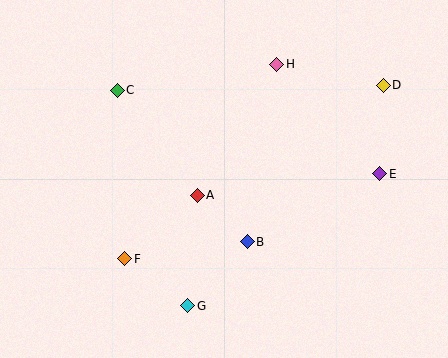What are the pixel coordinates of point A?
Point A is at (197, 195).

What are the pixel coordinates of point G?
Point G is at (188, 306).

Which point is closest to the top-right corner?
Point D is closest to the top-right corner.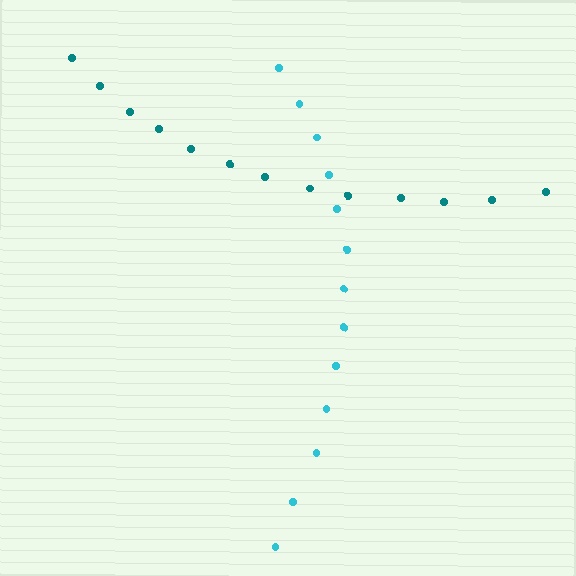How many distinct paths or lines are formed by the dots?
There are 2 distinct paths.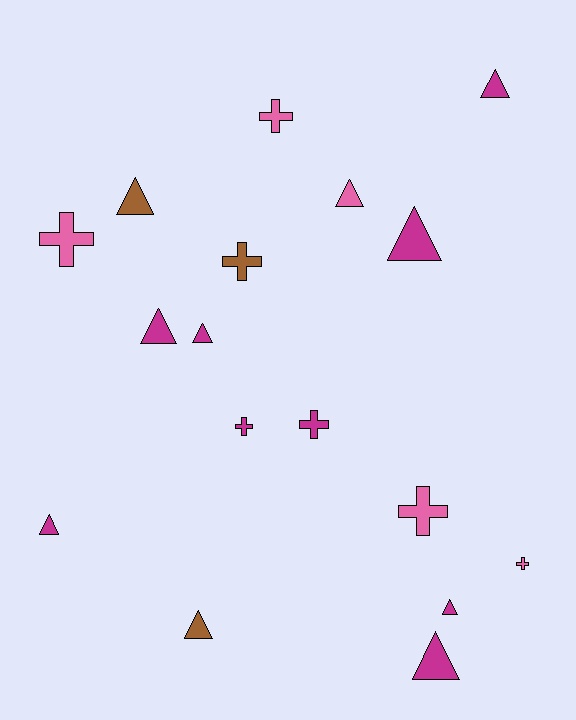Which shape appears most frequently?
Triangle, with 10 objects.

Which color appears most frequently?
Magenta, with 9 objects.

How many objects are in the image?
There are 17 objects.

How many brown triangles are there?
There are 2 brown triangles.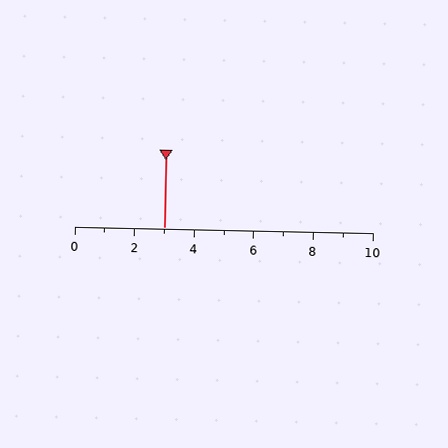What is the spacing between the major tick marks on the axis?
The major ticks are spaced 2 apart.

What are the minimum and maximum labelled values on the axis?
The axis runs from 0 to 10.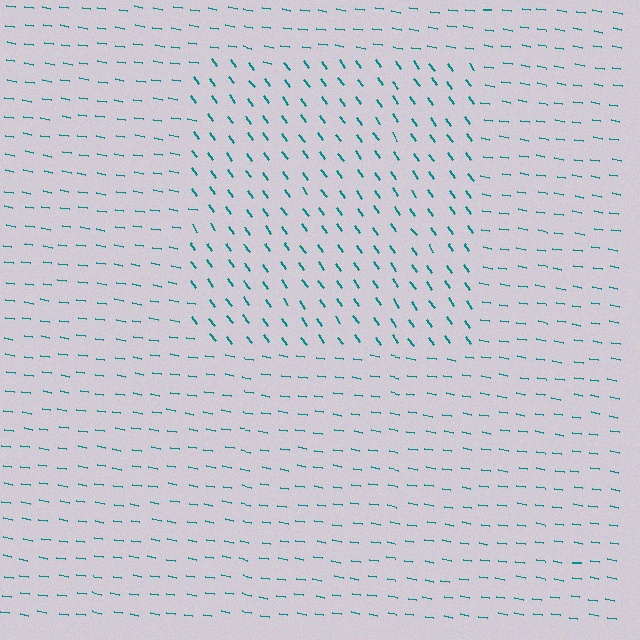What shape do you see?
I see a rectangle.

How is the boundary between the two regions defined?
The boundary is defined purely by a change in line orientation (approximately 45 degrees difference). All lines are the same color and thickness.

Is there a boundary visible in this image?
Yes, there is a texture boundary formed by a change in line orientation.